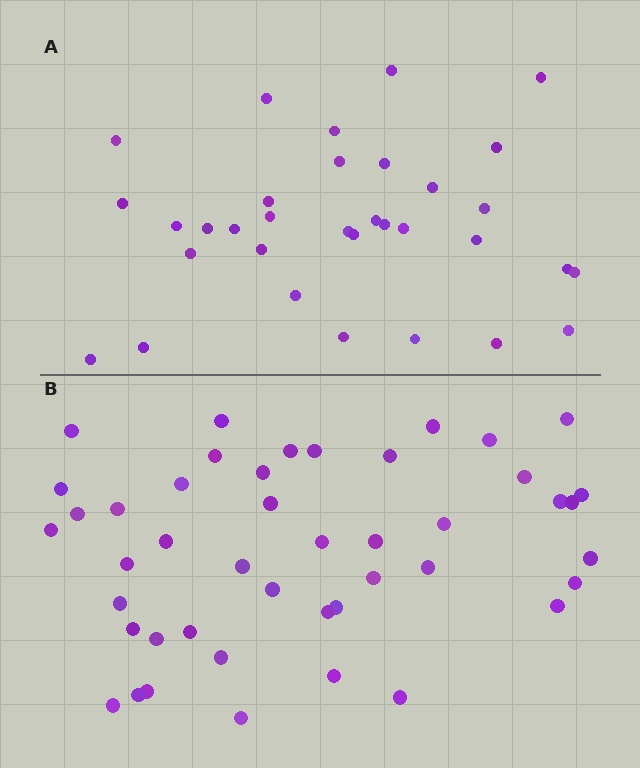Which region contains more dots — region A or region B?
Region B (the bottom region) has more dots.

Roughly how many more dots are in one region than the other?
Region B has roughly 12 or so more dots than region A.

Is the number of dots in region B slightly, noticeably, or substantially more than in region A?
Region B has noticeably more, but not dramatically so. The ratio is roughly 1.4 to 1.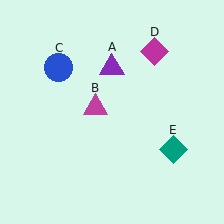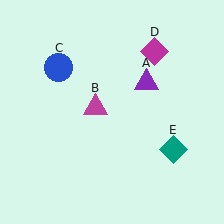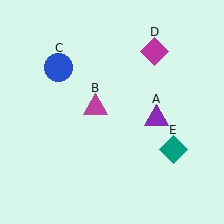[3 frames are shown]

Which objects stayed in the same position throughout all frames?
Magenta triangle (object B) and blue circle (object C) and magenta diamond (object D) and teal diamond (object E) remained stationary.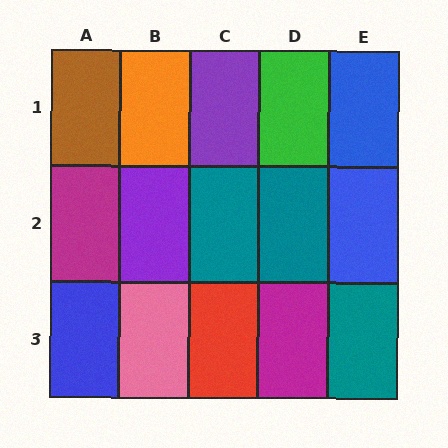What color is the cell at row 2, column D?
Teal.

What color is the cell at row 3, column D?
Magenta.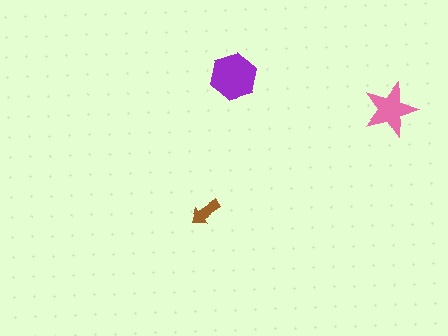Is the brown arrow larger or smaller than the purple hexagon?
Smaller.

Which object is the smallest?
The brown arrow.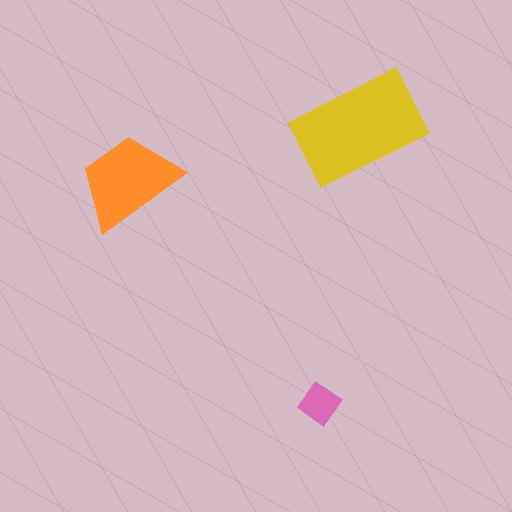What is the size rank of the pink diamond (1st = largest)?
3rd.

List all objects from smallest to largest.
The pink diamond, the orange trapezoid, the yellow rectangle.